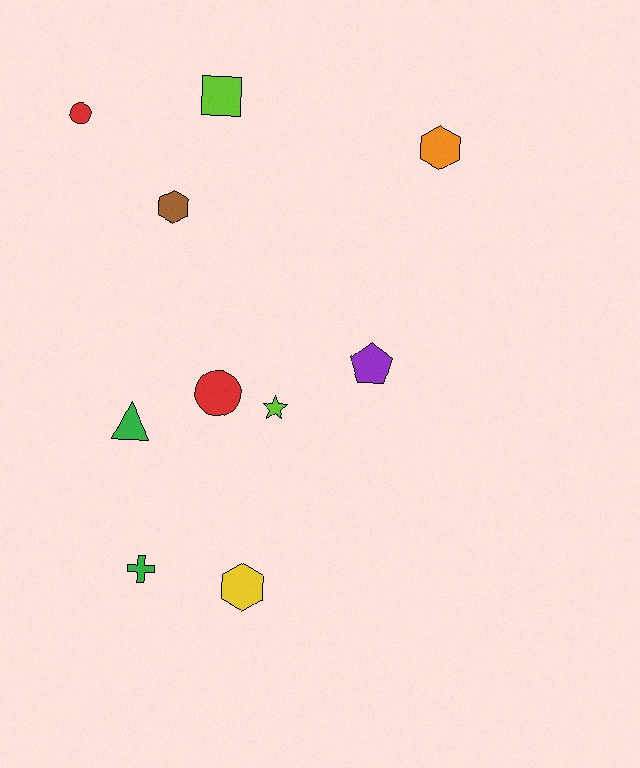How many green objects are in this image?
There are 2 green objects.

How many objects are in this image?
There are 10 objects.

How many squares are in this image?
There is 1 square.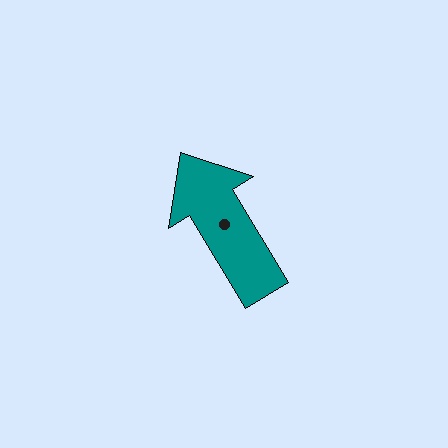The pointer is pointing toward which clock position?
Roughly 11 o'clock.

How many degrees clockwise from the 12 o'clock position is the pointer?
Approximately 329 degrees.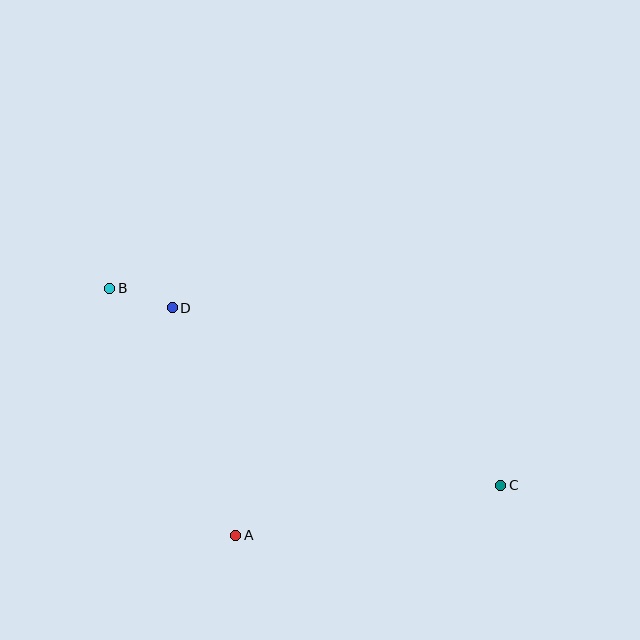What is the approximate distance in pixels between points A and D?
The distance between A and D is approximately 236 pixels.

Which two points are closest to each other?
Points B and D are closest to each other.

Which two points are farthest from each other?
Points B and C are farthest from each other.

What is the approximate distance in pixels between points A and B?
The distance between A and B is approximately 277 pixels.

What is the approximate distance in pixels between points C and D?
The distance between C and D is approximately 373 pixels.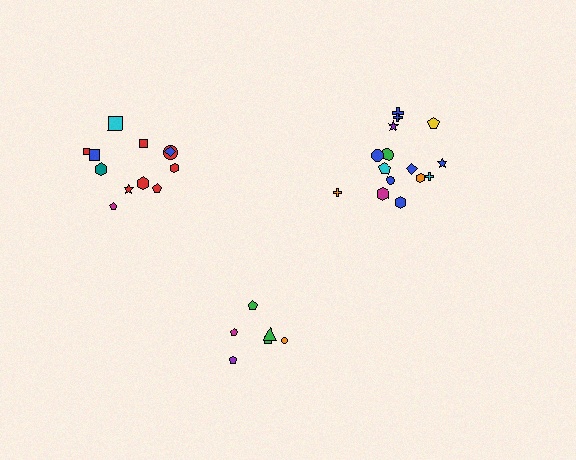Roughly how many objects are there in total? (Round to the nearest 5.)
Roughly 35 objects in total.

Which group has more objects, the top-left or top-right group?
The top-right group.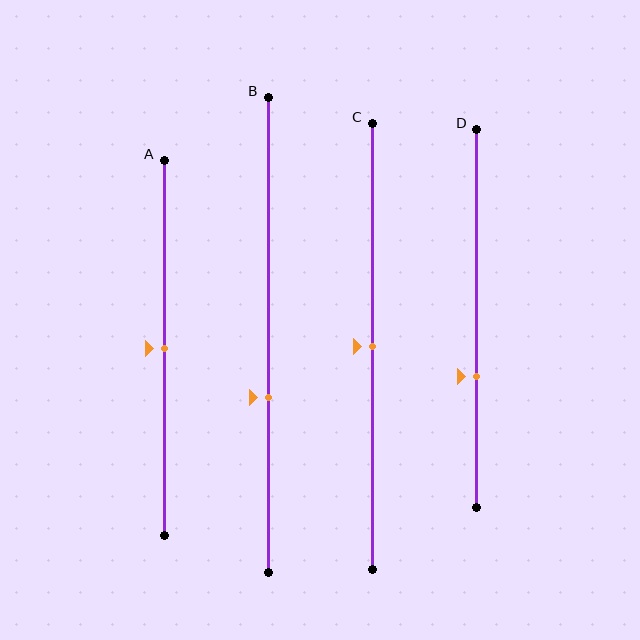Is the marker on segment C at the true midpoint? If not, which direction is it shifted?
Yes, the marker on segment C is at the true midpoint.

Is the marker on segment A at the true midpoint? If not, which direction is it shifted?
Yes, the marker on segment A is at the true midpoint.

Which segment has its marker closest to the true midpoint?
Segment A has its marker closest to the true midpoint.